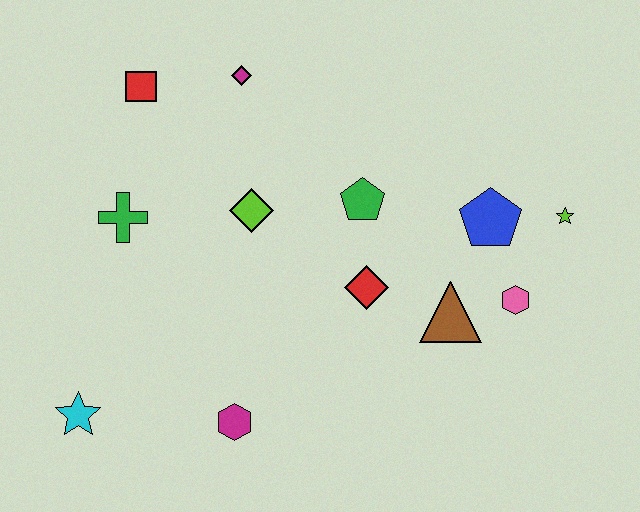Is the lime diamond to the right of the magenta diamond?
Yes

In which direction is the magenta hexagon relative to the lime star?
The magenta hexagon is to the left of the lime star.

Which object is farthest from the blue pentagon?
The cyan star is farthest from the blue pentagon.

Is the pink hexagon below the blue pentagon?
Yes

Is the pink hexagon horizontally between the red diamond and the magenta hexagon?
No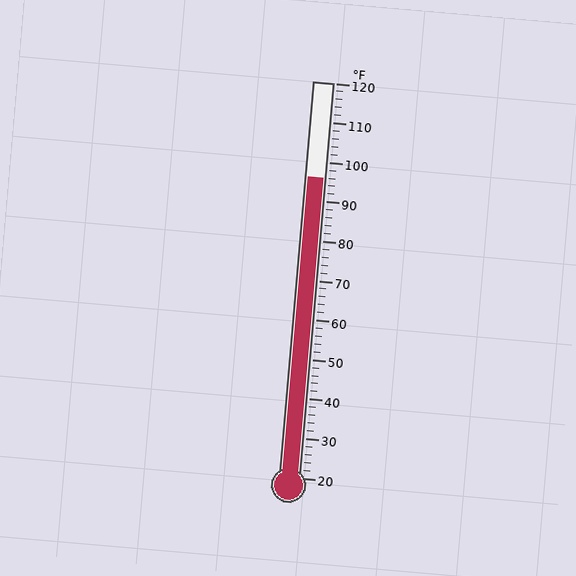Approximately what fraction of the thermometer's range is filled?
The thermometer is filled to approximately 75% of its range.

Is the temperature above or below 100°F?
The temperature is below 100°F.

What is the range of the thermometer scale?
The thermometer scale ranges from 20°F to 120°F.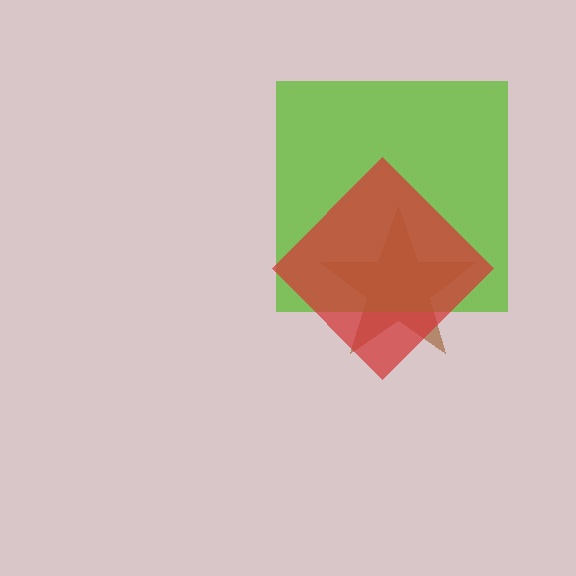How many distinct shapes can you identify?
There are 3 distinct shapes: a brown star, a lime square, a red diamond.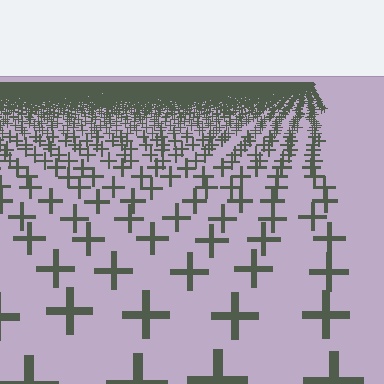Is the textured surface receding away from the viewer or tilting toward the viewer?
The surface is receding away from the viewer. Texture elements get smaller and denser toward the top.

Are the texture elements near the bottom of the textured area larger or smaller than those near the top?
Larger. Near the bottom, elements are closer to the viewer and appear at a bigger on-screen size.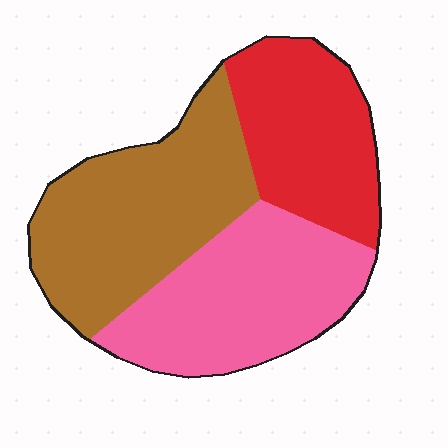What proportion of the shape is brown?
Brown covers roughly 40% of the shape.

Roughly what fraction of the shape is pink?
Pink covers roughly 35% of the shape.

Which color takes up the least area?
Red, at roughly 25%.